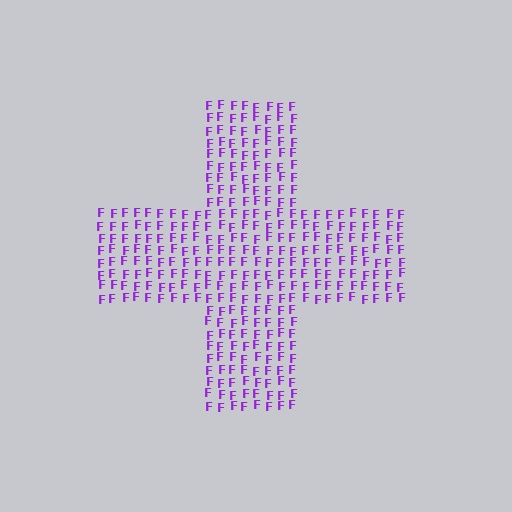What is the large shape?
The large shape is a cross.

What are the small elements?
The small elements are letter F's.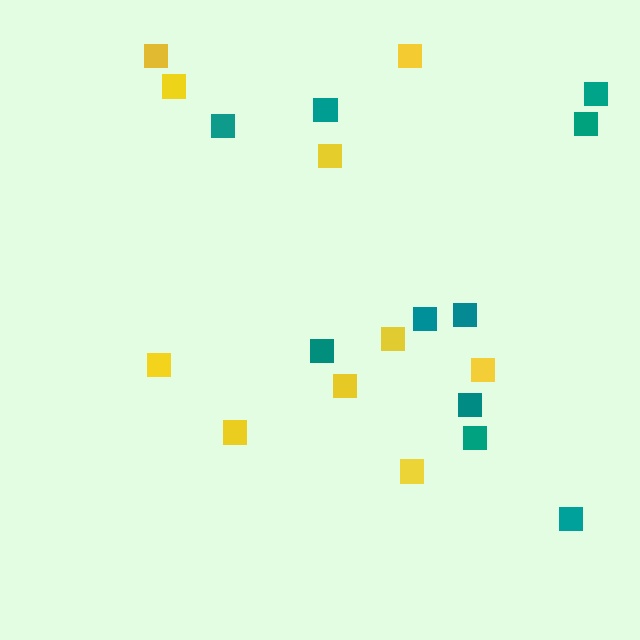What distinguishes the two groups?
There are 2 groups: one group of yellow squares (10) and one group of teal squares (10).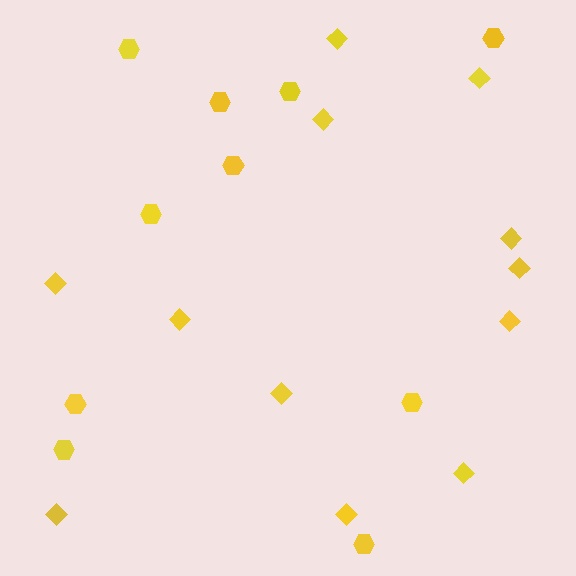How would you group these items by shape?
There are 2 groups: one group of diamonds (12) and one group of hexagons (10).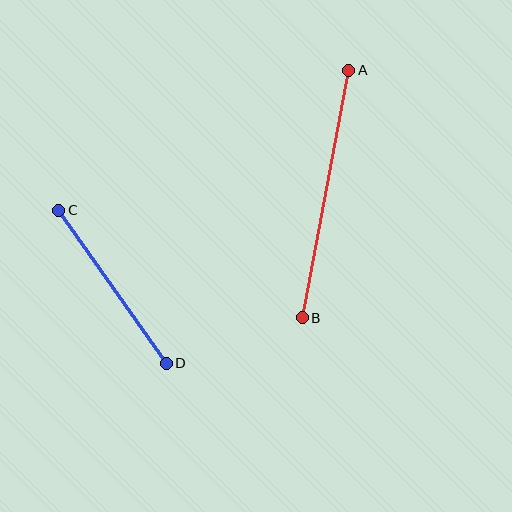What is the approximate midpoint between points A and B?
The midpoint is at approximately (326, 194) pixels.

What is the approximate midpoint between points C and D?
The midpoint is at approximately (113, 287) pixels.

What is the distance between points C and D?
The distance is approximately 187 pixels.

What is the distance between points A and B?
The distance is approximately 252 pixels.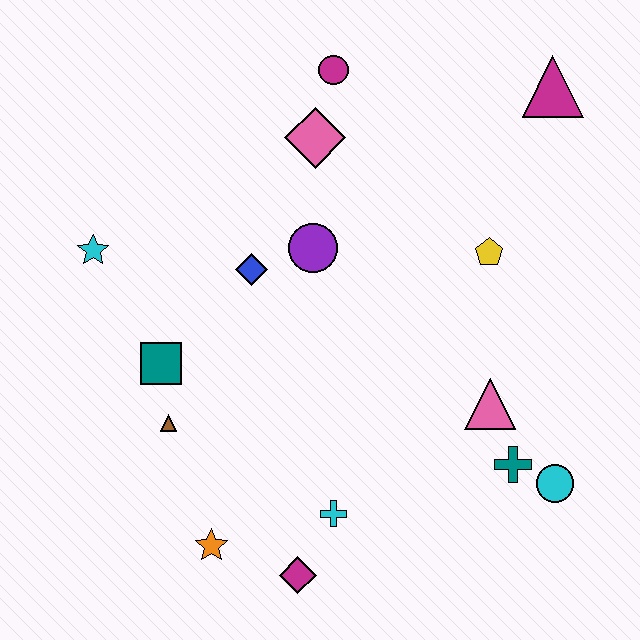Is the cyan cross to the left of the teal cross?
Yes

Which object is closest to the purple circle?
The blue diamond is closest to the purple circle.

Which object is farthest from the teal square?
The magenta triangle is farthest from the teal square.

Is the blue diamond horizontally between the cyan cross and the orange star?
Yes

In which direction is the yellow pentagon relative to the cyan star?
The yellow pentagon is to the right of the cyan star.